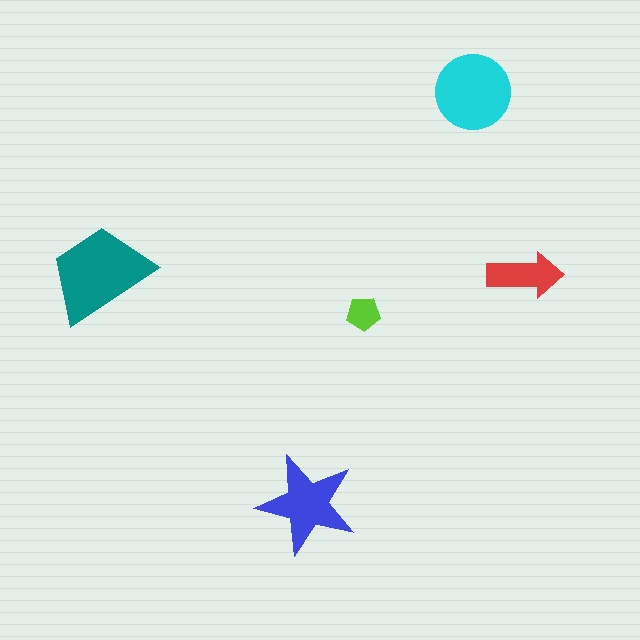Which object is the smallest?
The lime pentagon.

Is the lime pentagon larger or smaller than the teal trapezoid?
Smaller.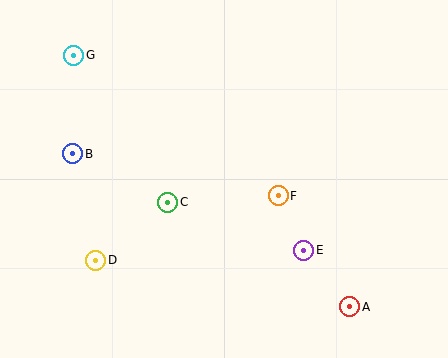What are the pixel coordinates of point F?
Point F is at (278, 196).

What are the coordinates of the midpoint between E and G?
The midpoint between E and G is at (189, 153).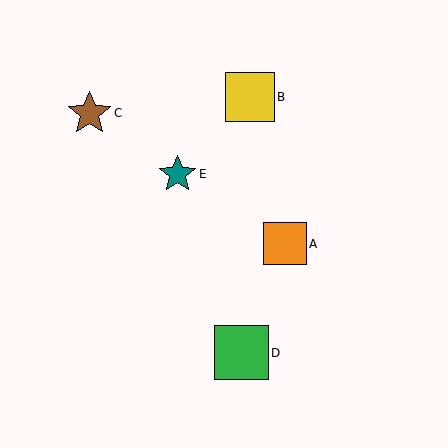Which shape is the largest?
The green square (labeled D) is the largest.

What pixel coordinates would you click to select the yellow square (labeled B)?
Click at (250, 97) to select the yellow square B.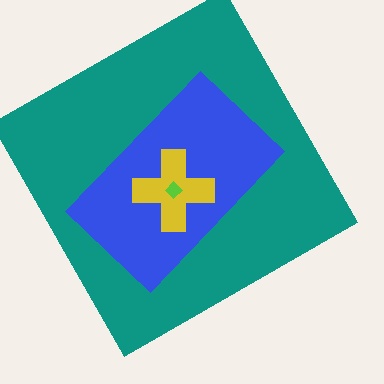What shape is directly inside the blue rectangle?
The yellow cross.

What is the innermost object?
The lime diamond.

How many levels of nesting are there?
4.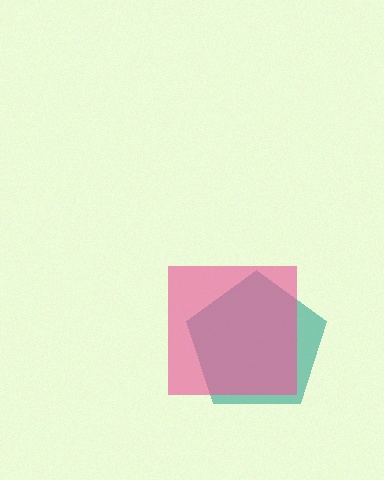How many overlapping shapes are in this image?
There are 2 overlapping shapes in the image.